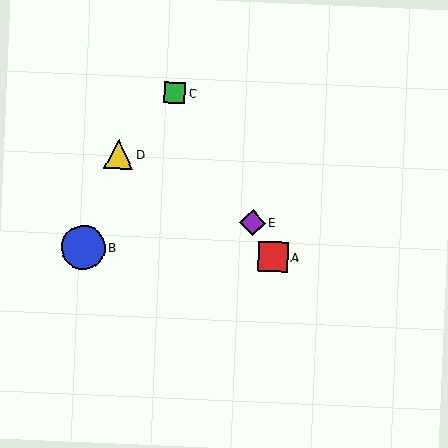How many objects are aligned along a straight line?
3 objects (A, C, E) are aligned along a straight line.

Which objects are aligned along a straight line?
Objects A, C, E are aligned along a straight line.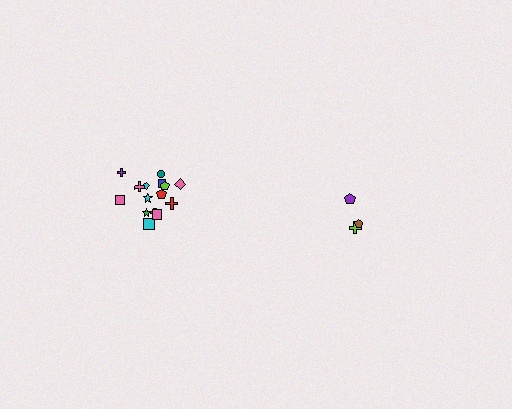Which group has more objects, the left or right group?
The left group.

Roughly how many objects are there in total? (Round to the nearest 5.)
Roughly 20 objects in total.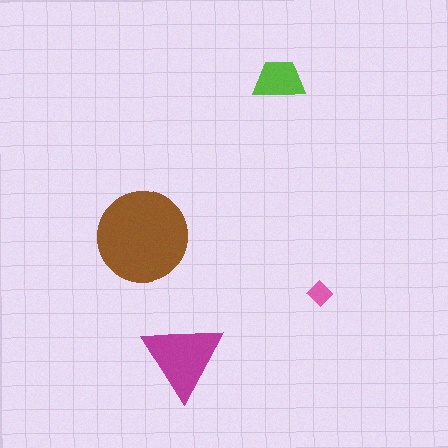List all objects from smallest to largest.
The pink diamond, the lime trapezoid, the magenta triangle, the brown circle.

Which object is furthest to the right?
The pink diamond is rightmost.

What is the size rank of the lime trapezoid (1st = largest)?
3rd.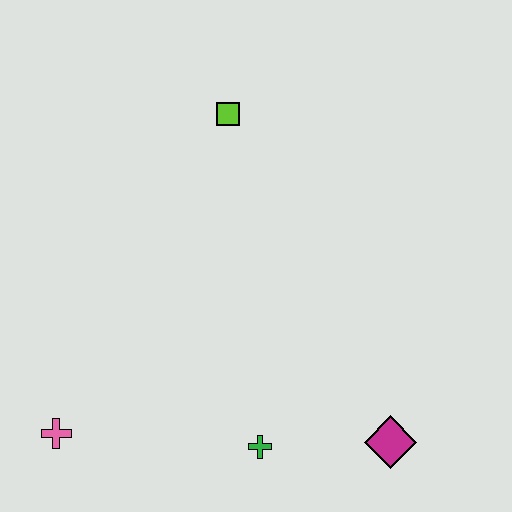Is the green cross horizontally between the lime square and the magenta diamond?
Yes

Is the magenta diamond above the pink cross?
No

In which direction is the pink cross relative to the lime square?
The pink cross is below the lime square.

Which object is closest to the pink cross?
The green cross is closest to the pink cross.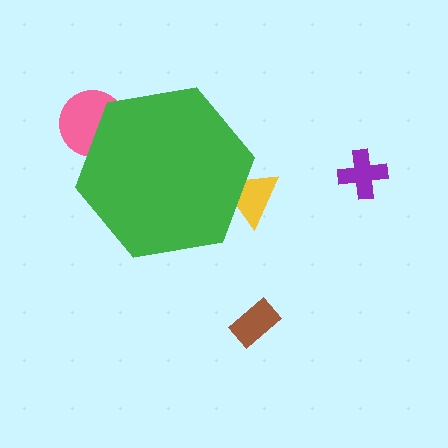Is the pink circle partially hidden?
Yes, the pink circle is partially hidden behind the green hexagon.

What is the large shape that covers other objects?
A green hexagon.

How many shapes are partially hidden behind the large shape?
2 shapes are partially hidden.